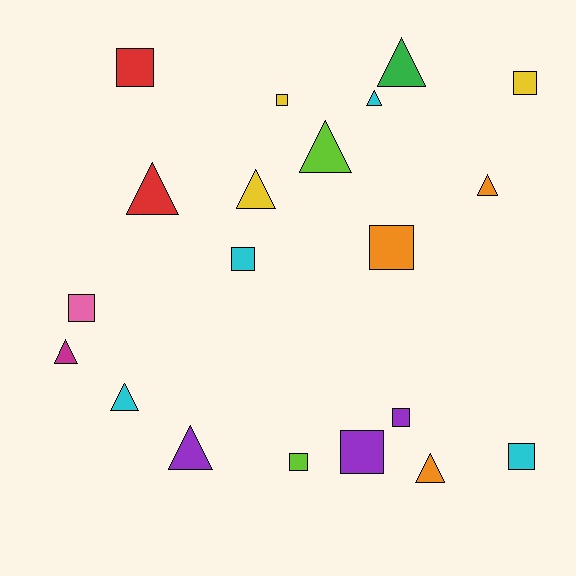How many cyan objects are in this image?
There are 4 cyan objects.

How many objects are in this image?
There are 20 objects.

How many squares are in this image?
There are 10 squares.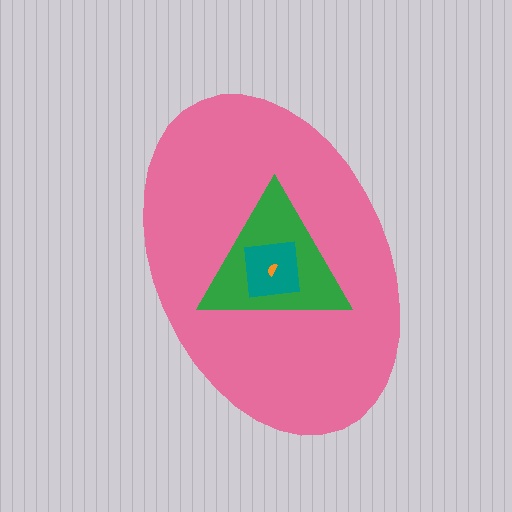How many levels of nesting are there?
4.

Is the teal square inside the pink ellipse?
Yes.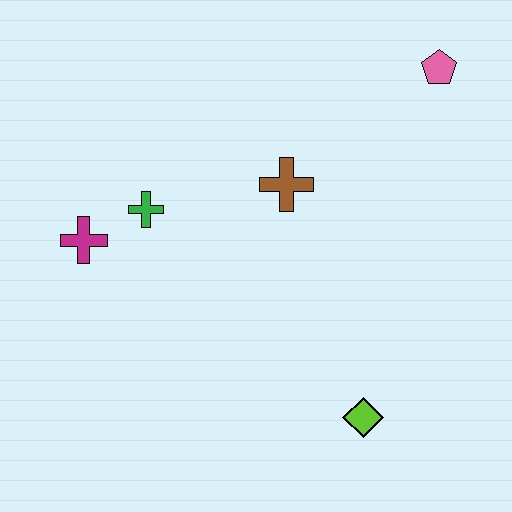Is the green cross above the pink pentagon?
No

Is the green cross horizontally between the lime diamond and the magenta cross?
Yes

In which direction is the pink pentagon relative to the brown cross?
The pink pentagon is to the right of the brown cross.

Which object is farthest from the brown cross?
The lime diamond is farthest from the brown cross.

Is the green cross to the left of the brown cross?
Yes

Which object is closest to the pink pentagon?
The brown cross is closest to the pink pentagon.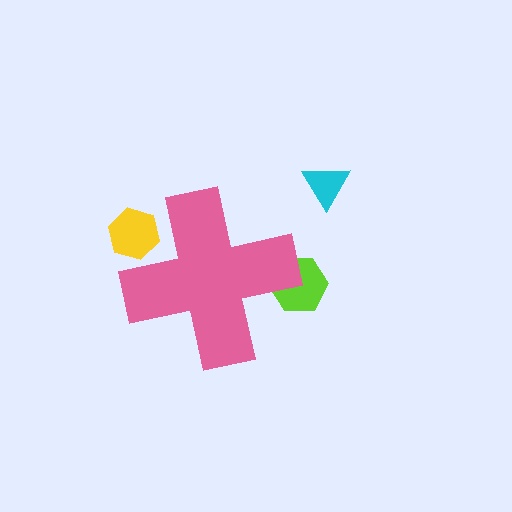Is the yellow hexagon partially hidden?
Yes, the yellow hexagon is partially hidden behind the pink cross.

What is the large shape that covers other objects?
A pink cross.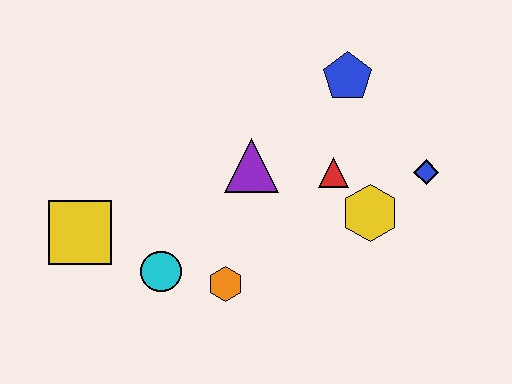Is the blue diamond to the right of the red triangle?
Yes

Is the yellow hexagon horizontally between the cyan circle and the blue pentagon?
No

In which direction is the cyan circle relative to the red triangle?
The cyan circle is to the left of the red triangle.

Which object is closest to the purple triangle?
The red triangle is closest to the purple triangle.